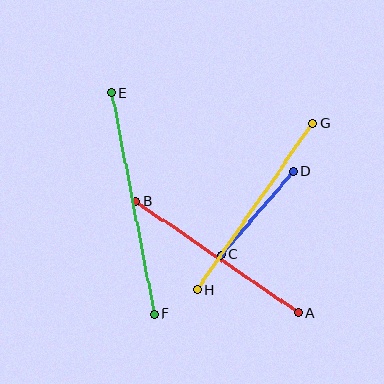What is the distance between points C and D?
The distance is approximately 110 pixels.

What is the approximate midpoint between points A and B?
The midpoint is at approximately (217, 257) pixels.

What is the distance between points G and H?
The distance is approximately 203 pixels.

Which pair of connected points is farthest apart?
Points E and F are farthest apart.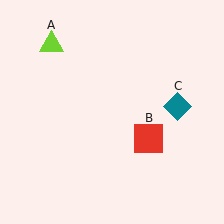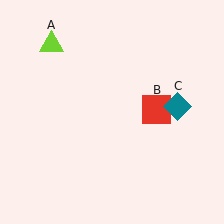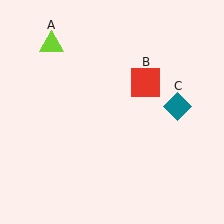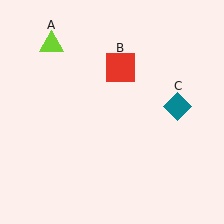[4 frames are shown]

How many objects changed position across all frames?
1 object changed position: red square (object B).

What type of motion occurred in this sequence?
The red square (object B) rotated counterclockwise around the center of the scene.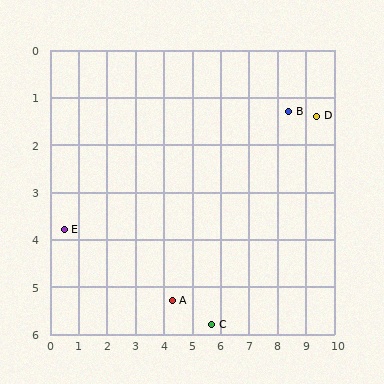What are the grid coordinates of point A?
Point A is at approximately (4.3, 5.3).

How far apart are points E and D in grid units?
Points E and D are about 9.2 grid units apart.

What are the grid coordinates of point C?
Point C is at approximately (5.7, 5.8).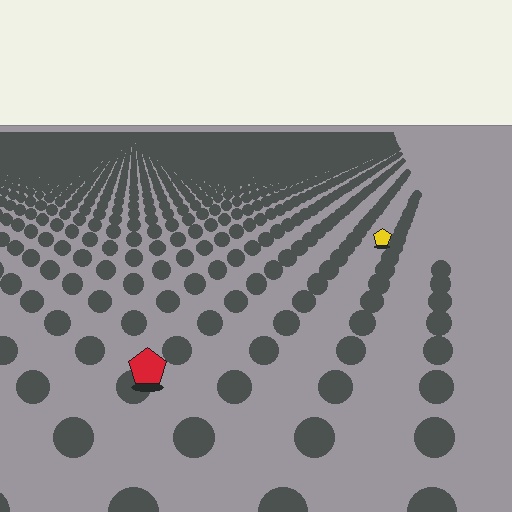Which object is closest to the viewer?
The red pentagon is closest. The texture marks near it are larger and more spread out.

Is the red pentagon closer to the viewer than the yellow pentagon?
Yes. The red pentagon is closer — you can tell from the texture gradient: the ground texture is coarser near it.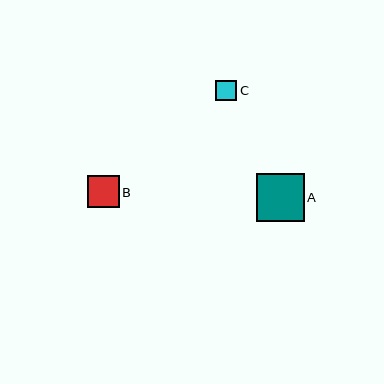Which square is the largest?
Square A is the largest with a size of approximately 47 pixels.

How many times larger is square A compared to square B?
Square A is approximately 1.5 times the size of square B.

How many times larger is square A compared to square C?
Square A is approximately 2.3 times the size of square C.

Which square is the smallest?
Square C is the smallest with a size of approximately 21 pixels.